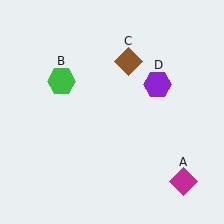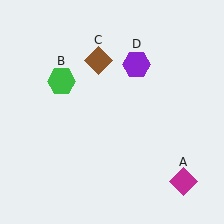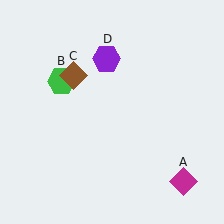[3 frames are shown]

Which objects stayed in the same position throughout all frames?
Magenta diamond (object A) and green hexagon (object B) remained stationary.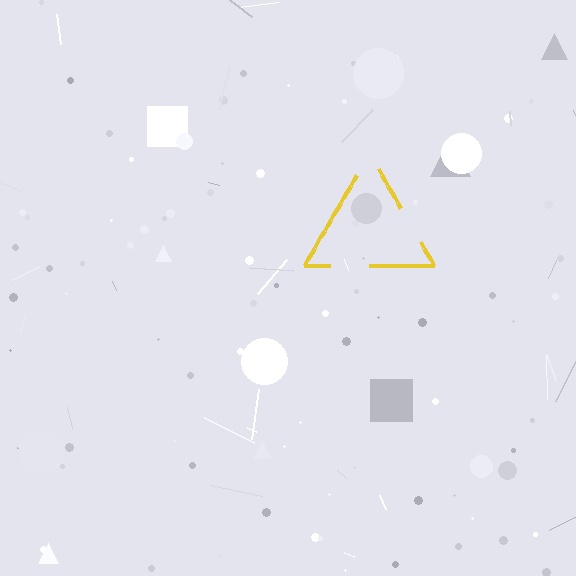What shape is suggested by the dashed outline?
The dashed outline suggests a triangle.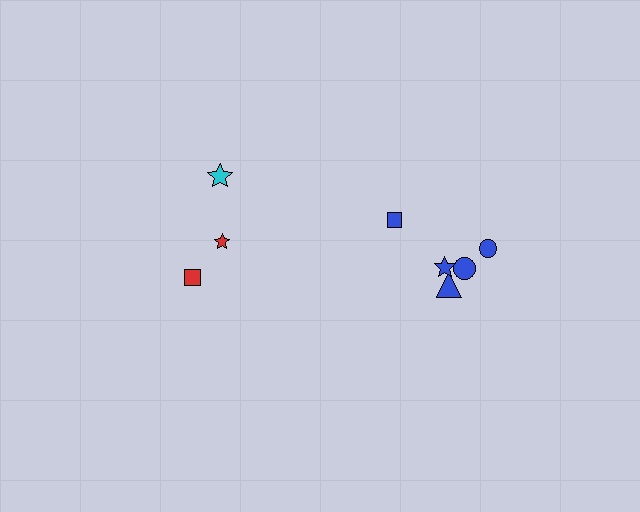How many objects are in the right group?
There are 5 objects.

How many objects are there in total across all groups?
There are 8 objects.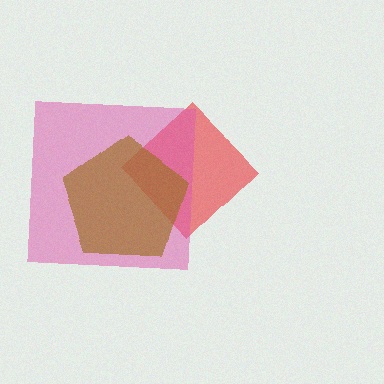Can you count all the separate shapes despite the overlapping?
Yes, there are 3 separate shapes.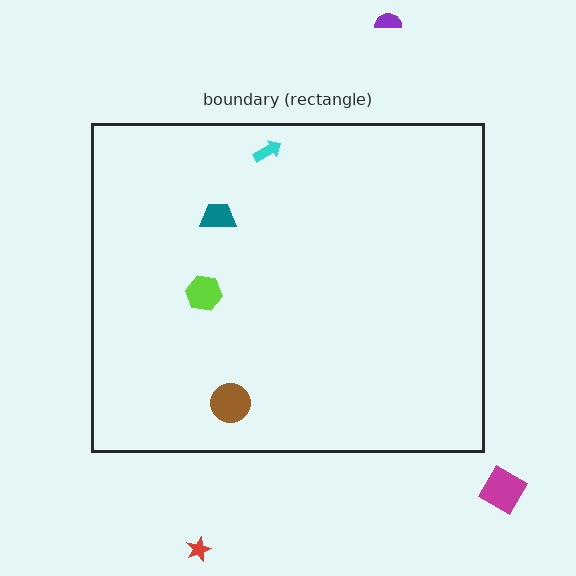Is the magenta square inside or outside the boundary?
Outside.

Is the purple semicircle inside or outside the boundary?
Outside.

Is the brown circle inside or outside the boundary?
Inside.